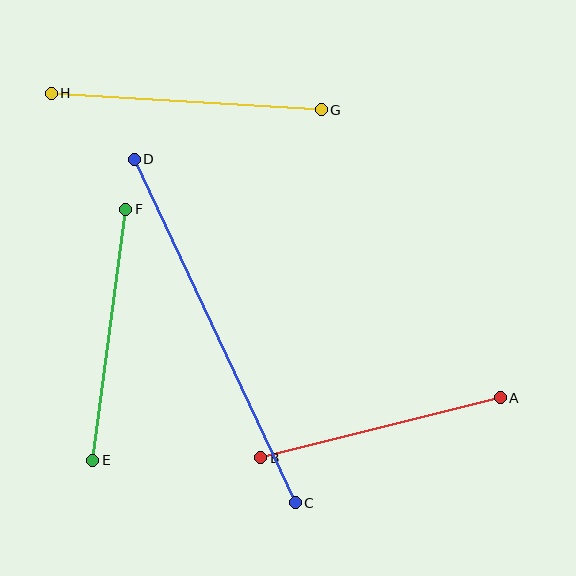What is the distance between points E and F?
The distance is approximately 253 pixels.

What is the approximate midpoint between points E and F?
The midpoint is at approximately (109, 335) pixels.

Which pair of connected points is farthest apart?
Points C and D are farthest apart.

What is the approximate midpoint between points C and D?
The midpoint is at approximately (215, 331) pixels.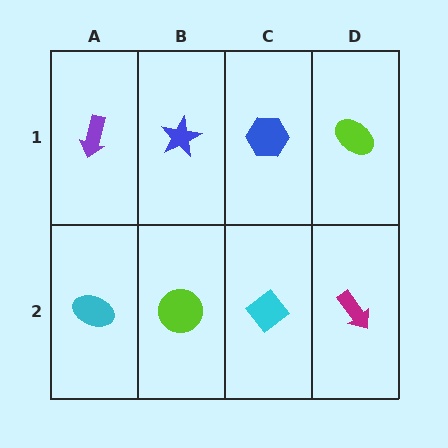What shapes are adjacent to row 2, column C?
A blue hexagon (row 1, column C), a lime circle (row 2, column B), a magenta arrow (row 2, column D).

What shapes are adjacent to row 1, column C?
A cyan diamond (row 2, column C), a blue star (row 1, column B), a lime ellipse (row 1, column D).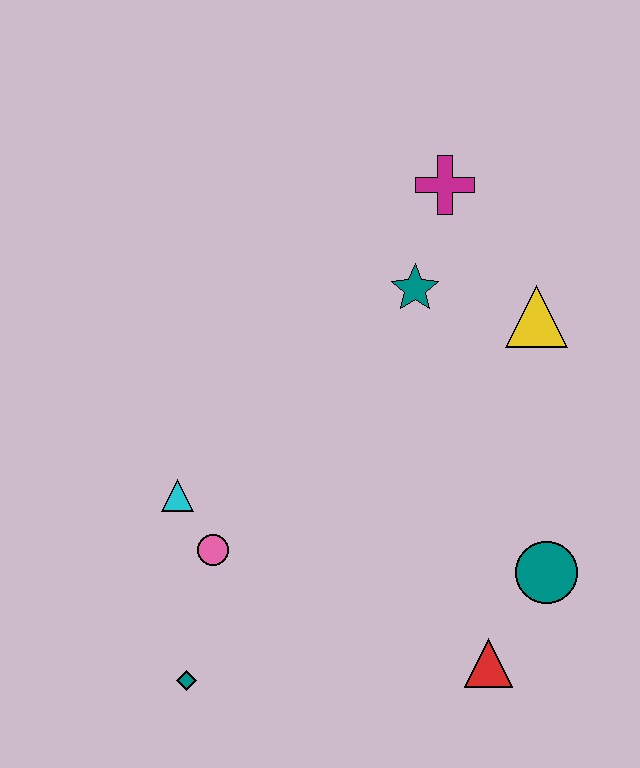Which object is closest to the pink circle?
The cyan triangle is closest to the pink circle.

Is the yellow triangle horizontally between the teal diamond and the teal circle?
Yes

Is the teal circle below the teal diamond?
No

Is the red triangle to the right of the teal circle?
No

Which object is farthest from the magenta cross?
The teal diamond is farthest from the magenta cross.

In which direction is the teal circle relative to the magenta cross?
The teal circle is below the magenta cross.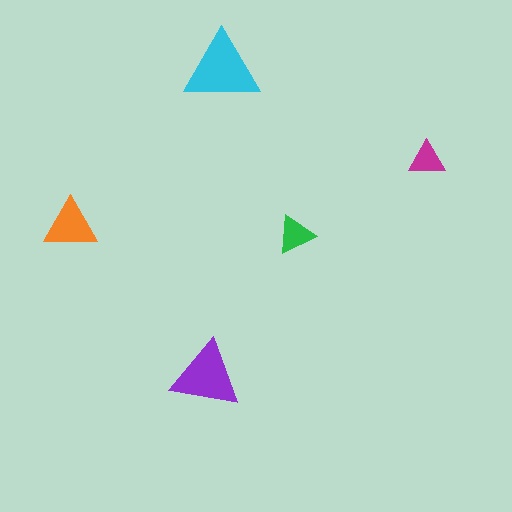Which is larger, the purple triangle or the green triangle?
The purple one.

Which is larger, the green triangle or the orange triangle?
The orange one.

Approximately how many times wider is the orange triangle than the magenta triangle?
About 1.5 times wider.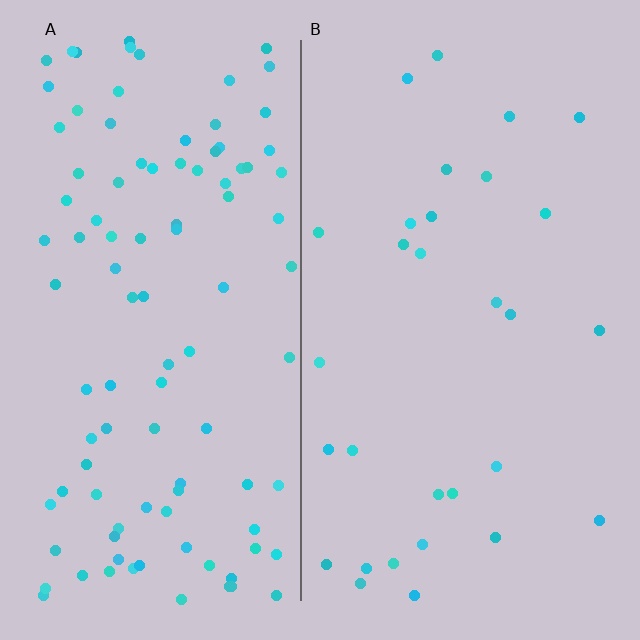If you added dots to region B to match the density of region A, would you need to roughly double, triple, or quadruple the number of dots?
Approximately triple.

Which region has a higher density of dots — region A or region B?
A (the left).